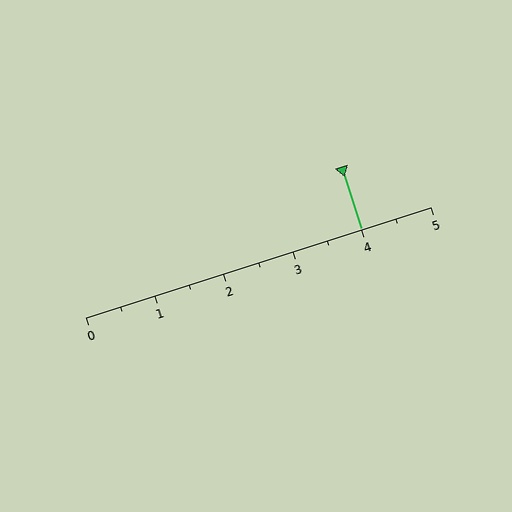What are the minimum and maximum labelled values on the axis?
The axis runs from 0 to 5.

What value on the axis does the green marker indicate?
The marker indicates approximately 4.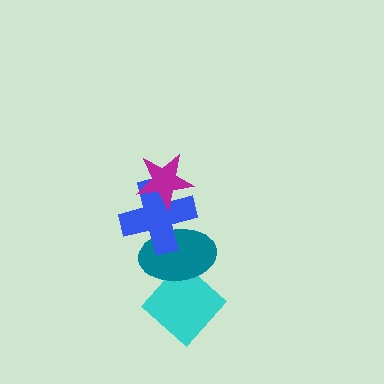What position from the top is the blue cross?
The blue cross is 2nd from the top.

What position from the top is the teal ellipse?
The teal ellipse is 3rd from the top.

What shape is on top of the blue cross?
The magenta star is on top of the blue cross.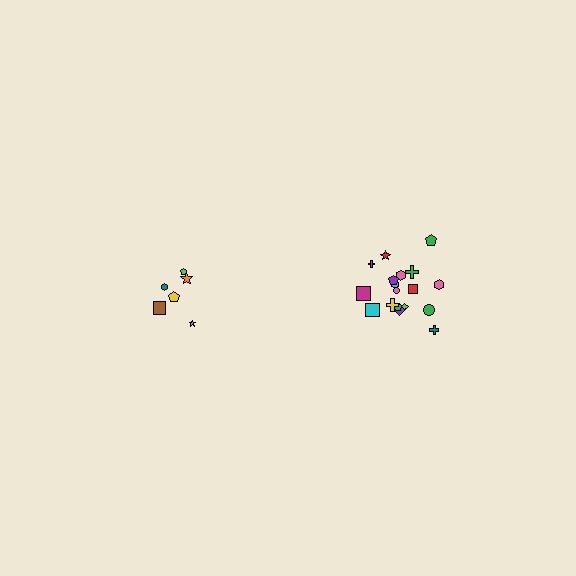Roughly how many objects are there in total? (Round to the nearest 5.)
Roughly 25 objects in total.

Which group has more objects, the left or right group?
The right group.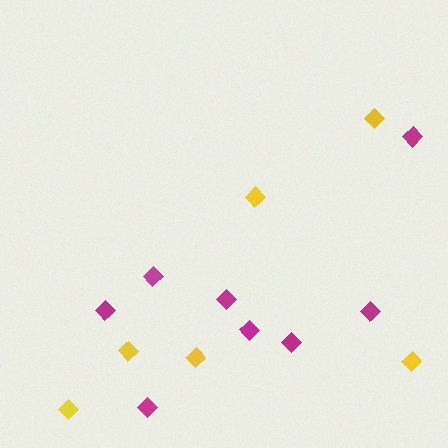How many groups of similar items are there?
There are 2 groups: one group of magenta diamonds (8) and one group of yellow diamonds (6).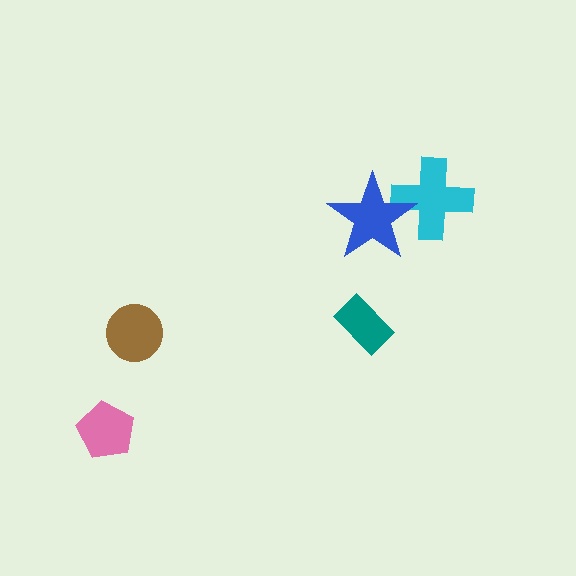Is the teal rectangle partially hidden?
No, no other shape covers it.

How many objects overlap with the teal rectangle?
0 objects overlap with the teal rectangle.